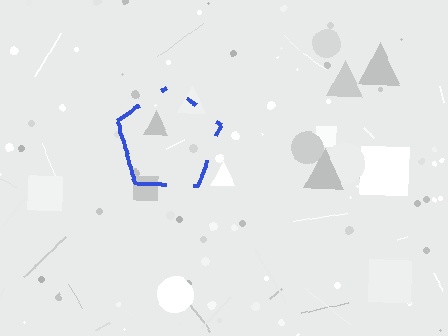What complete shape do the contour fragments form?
The contour fragments form a pentagon.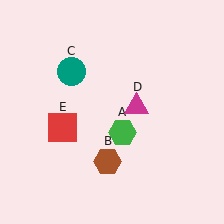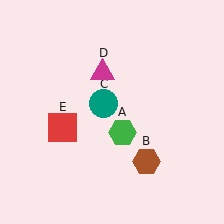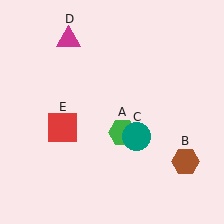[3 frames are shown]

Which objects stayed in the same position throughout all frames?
Green hexagon (object A) and red square (object E) remained stationary.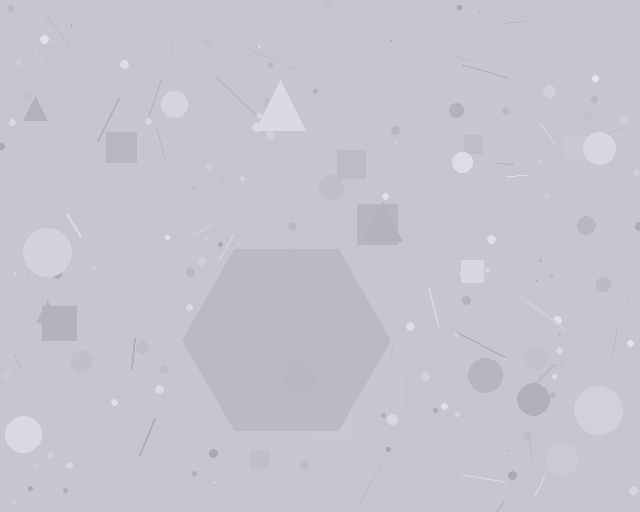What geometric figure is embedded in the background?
A hexagon is embedded in the background.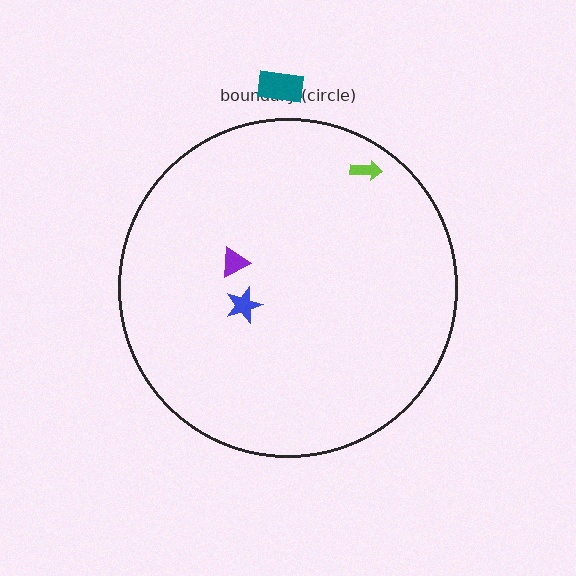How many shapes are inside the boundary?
3 inside, 1 outside.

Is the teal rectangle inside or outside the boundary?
Outside.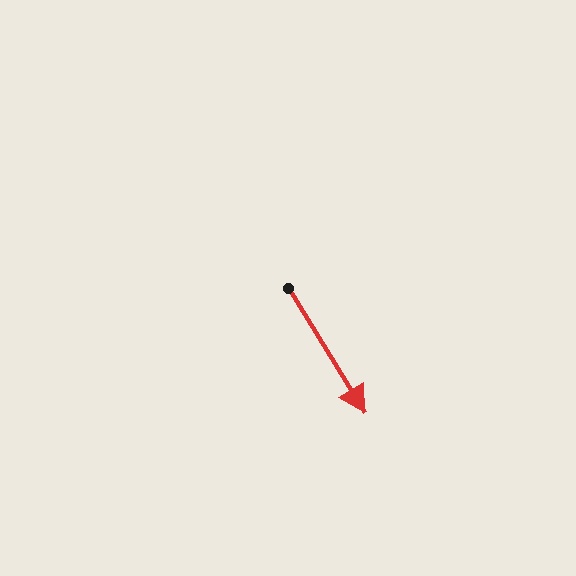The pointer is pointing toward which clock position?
Roughly 5 o'clock.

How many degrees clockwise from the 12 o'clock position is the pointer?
Approximately 148 degrees.